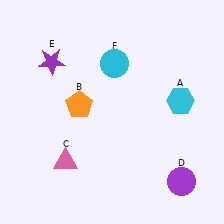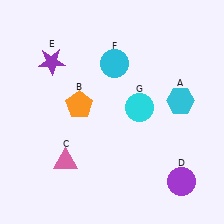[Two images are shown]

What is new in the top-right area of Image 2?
A cyan circle (G) was added in the top-right area of Image 2.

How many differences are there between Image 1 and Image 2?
There is 1 difference between the two images.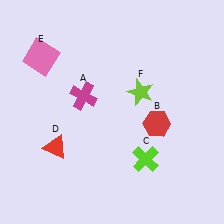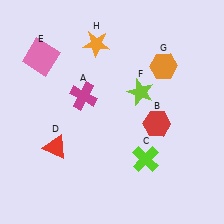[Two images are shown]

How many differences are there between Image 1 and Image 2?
There are 2 differences between the two images.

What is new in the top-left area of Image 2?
An orange star (H) was added in the top-left area of Image 2.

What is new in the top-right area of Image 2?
An orange hexagon (G) was added in the top-right area of Image 2.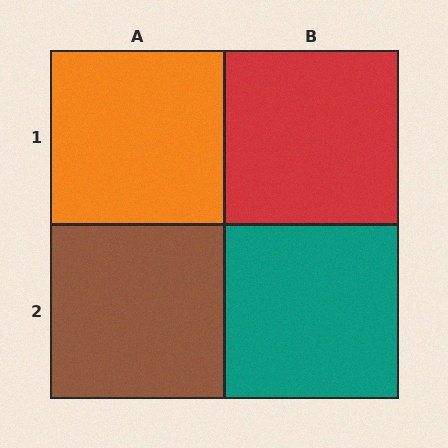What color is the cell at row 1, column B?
Red.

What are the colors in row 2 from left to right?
Brown, teal.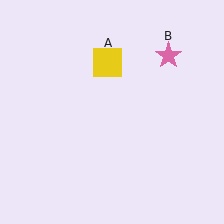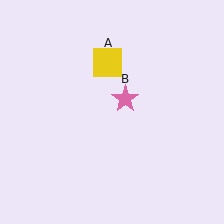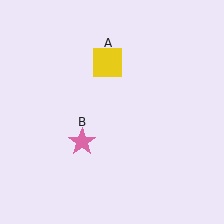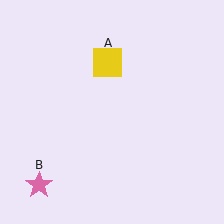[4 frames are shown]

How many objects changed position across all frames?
1 object changed position: pink star (object B).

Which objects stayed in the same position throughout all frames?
Yellow square (object A) remained stationary.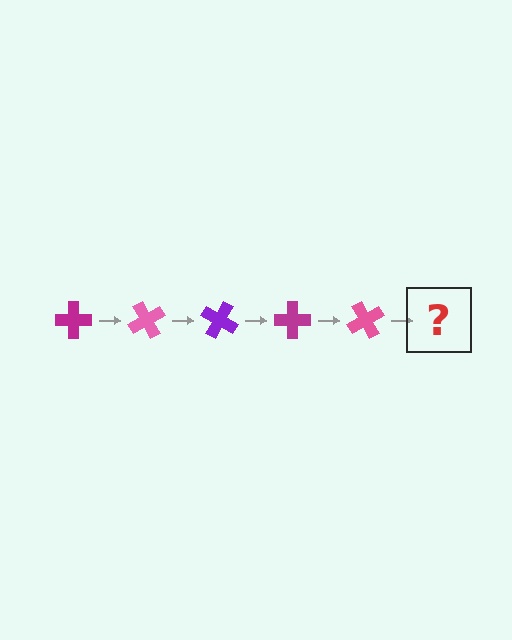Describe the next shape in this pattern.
It should be a purple cross, rotated 300 degrees from the start.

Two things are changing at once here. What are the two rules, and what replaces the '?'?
The two rules are that it rotates 60 degrees each step and the color cycles through magenta, pink, and purple. The '?' should be a purple cross, rotated 300 degrees from the start.